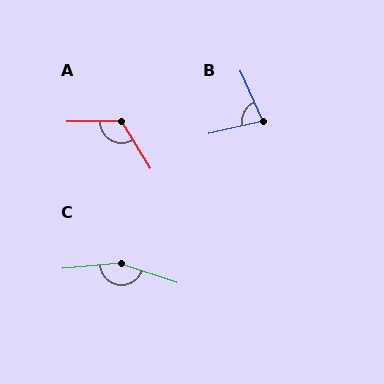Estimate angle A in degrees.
Approximately 121 degrees.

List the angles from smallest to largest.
B (78°), A (121°), C (157°).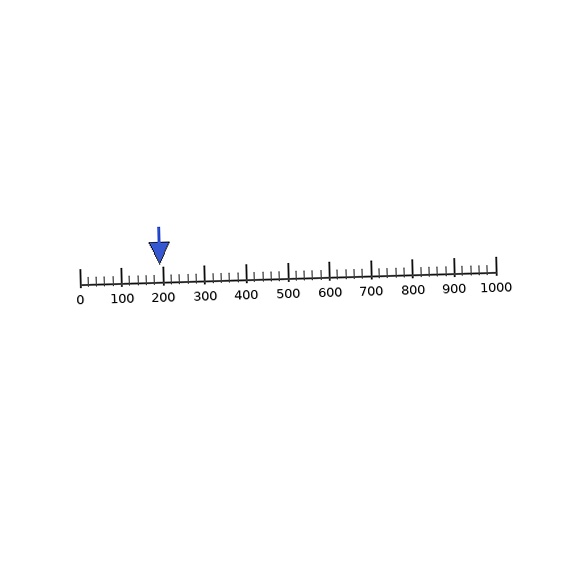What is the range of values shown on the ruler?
The ruler shows values from 0 to 1000.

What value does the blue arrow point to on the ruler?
The blue arrow points to approximately 195.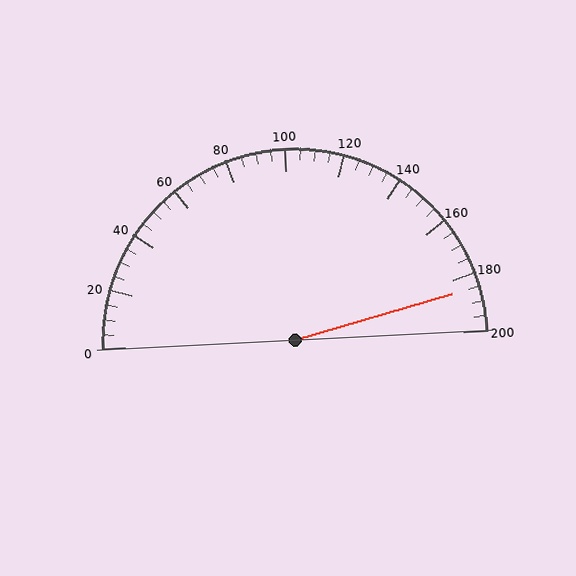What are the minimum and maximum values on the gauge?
The gauge ranges from 0 to 200.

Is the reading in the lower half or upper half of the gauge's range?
The reading is in the upper half of the range (0 to 200).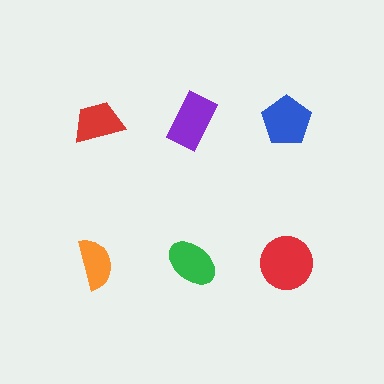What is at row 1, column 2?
A purple rectangle.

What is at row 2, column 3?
A red circle.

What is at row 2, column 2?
A green ellipse.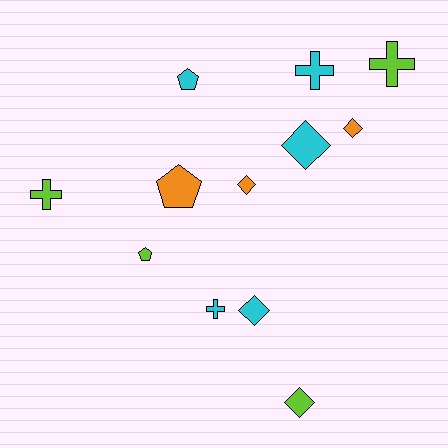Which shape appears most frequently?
Diamond, with 5 objects.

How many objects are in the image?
There are 12 objects.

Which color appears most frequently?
Cyan, with 5 objects.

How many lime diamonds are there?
There is 1 lime diamond.